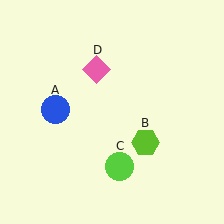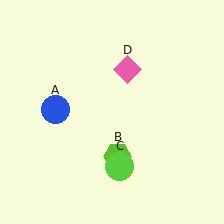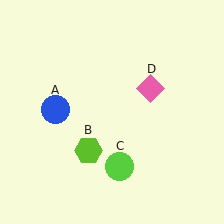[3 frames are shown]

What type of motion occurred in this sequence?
The lime hexagon (object B), pink diamond (object D) rotated clockwise around the center of the scene.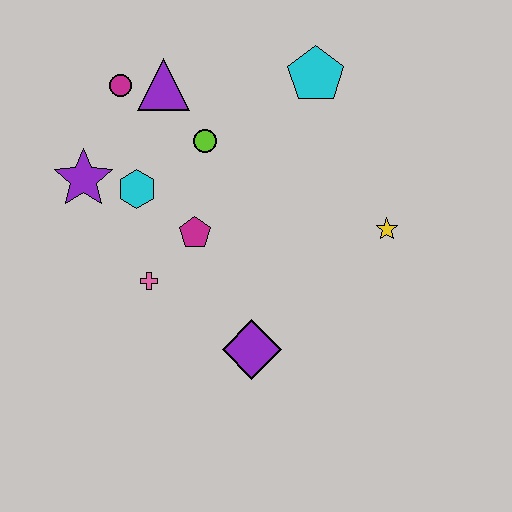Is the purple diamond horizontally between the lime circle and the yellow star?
Yes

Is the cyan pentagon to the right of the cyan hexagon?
Yes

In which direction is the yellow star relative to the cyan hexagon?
The yellow star is to the right of the cyan hexagon.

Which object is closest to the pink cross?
The magenta pentagon is closest to the pink cross.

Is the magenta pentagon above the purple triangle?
No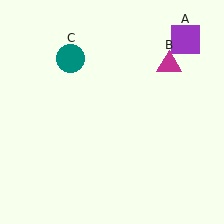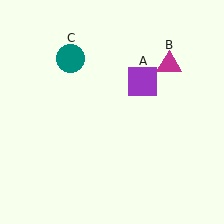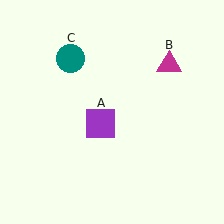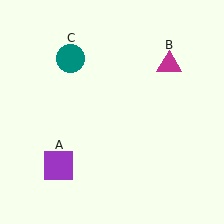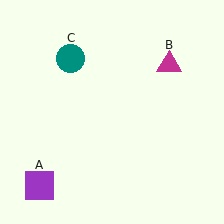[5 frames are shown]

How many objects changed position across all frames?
1 object changed position: purple square (object A).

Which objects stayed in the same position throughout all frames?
Magenta triangle (object B) and teal circle (object C) remained stationary.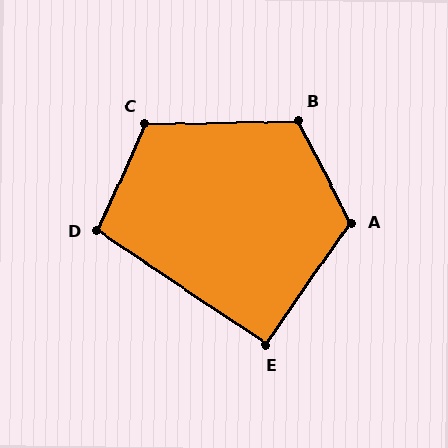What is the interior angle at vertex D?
Approximately 100 degrees (obtuse).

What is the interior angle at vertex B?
Approximately 116 degrees (obtuse).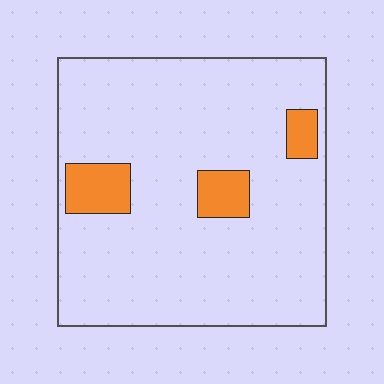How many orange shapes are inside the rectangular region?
3.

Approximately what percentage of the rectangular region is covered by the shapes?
Approximately 10%.